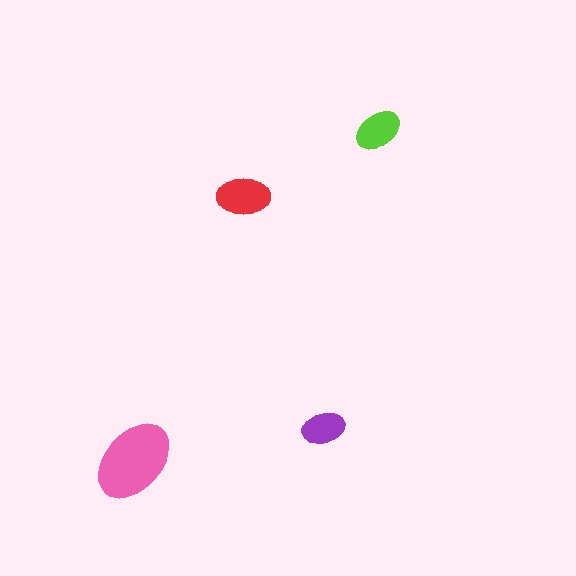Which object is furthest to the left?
The pink ellipse is leftmost.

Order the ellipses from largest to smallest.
the pink one, the red one, the lime one, the purple one.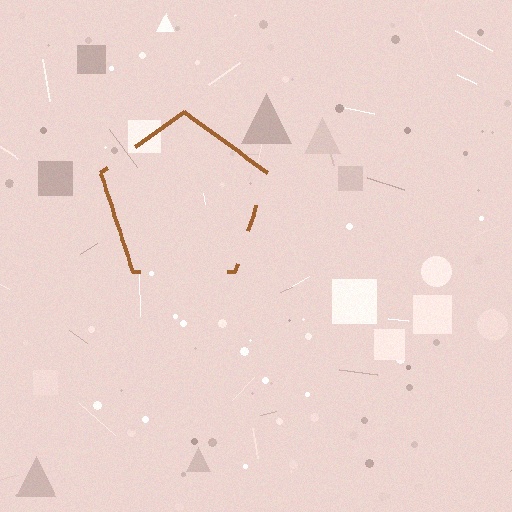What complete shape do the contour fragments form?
The contour fragments form a pentagon.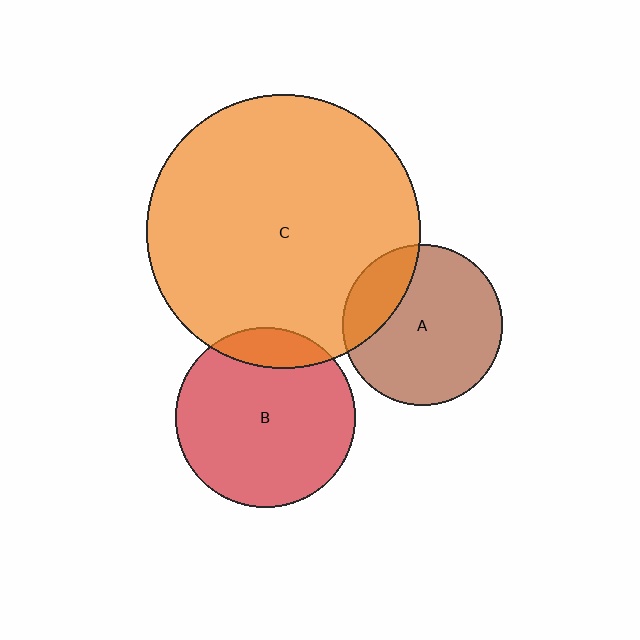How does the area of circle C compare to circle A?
Approximately 2.9 times.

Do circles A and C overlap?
Yes.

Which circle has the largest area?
Circle C (orange).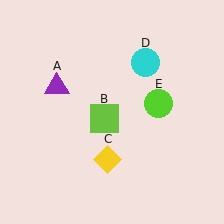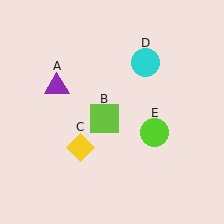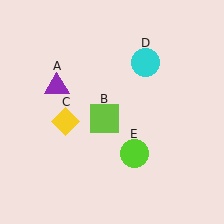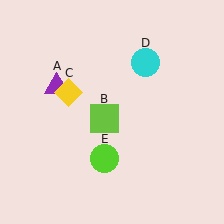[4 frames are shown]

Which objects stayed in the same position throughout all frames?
Purple triangle (object A) and lime square (object B) and cyan circle (object D) remained stationary.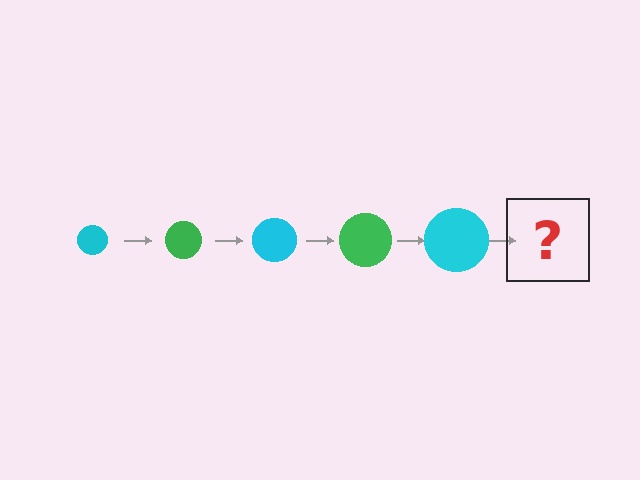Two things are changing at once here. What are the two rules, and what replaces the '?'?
The two rules are that the circle grows larger each step and the color cycles through cyan and green. The '?' should be a green circle, larger than the previous one.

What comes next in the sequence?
The next element should be a green circle, larger than the previous one.